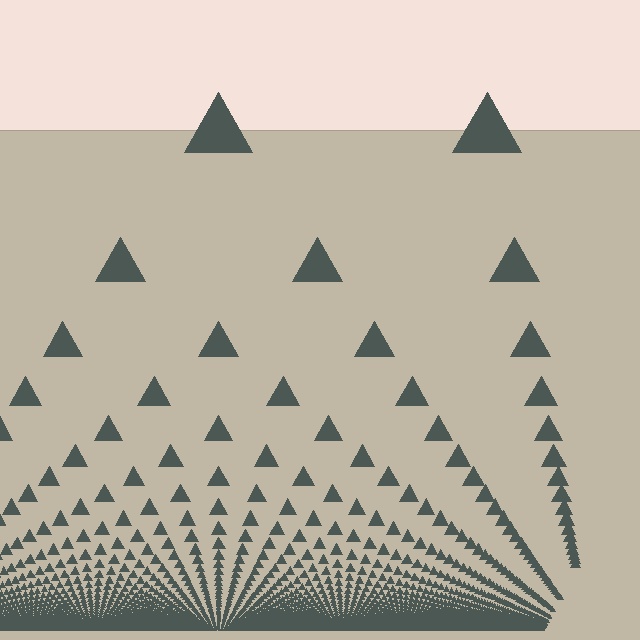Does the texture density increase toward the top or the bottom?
Density increases toward the bottom.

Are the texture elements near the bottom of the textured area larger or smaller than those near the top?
Smaller. The gradient is inverted — elements near the bottom are smaller and denser.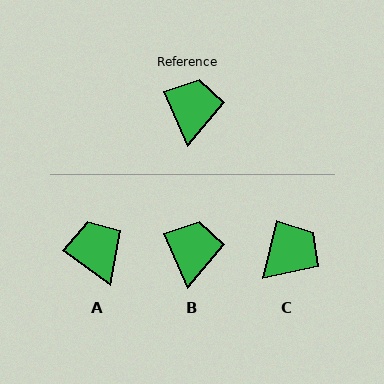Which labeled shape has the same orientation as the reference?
B.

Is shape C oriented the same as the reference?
No, it is off by about 37 degrees.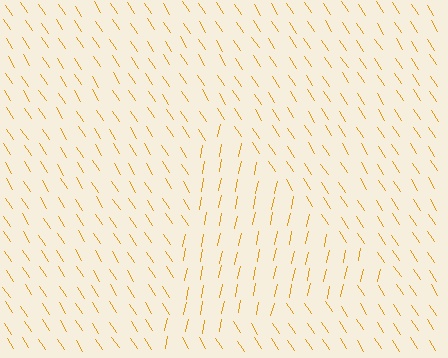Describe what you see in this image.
The image is filled with small orange line segments. A triangle region in the image has lines oriented differently from the surrounding lines, creating a visible texture boundary.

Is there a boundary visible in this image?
Yes, there is a texture boundary formed by a change in line orientation.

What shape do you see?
I see a triangle.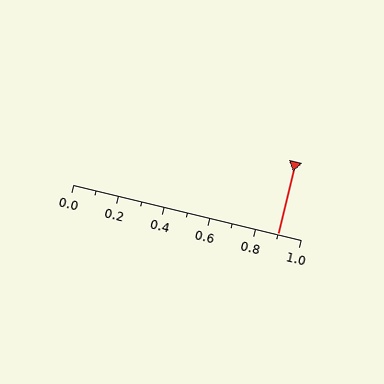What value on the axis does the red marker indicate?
The marker indicates approximately 0.9.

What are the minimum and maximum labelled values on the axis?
The axis runs from 0.0 to 1.0.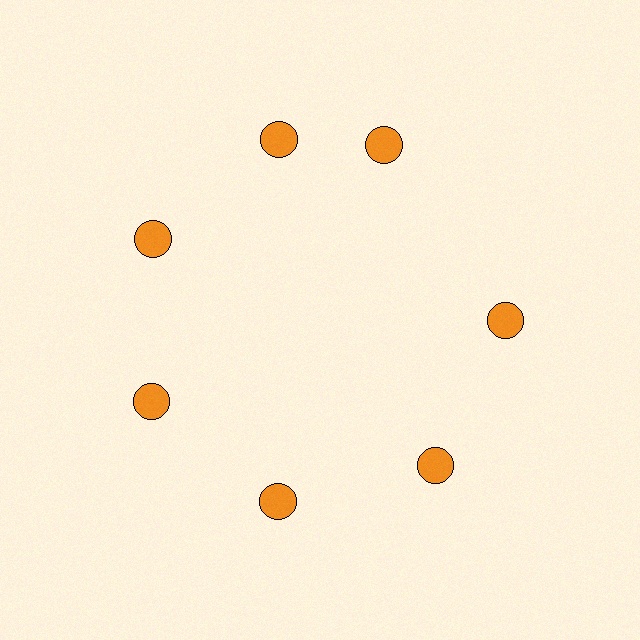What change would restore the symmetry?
The symmetry would be restored by rotating it back into even spacing with its neighbors so that all 7 circles sit at equal angles and equal distance from the center.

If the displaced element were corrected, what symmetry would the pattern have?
It would have 7-fold rotational symmetry — the pattern would map onto itself every 51 degrees.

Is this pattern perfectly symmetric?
No. The 7 orange circles are arranged in a ring, but one element near the 1 o'clock position is rotated out of alignment along the ring, breaking the 7-fold rotational symmetry.